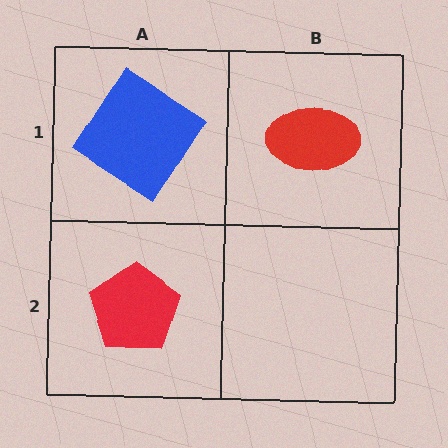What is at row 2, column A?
A red pentagon.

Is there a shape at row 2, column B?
No, that cell is empty.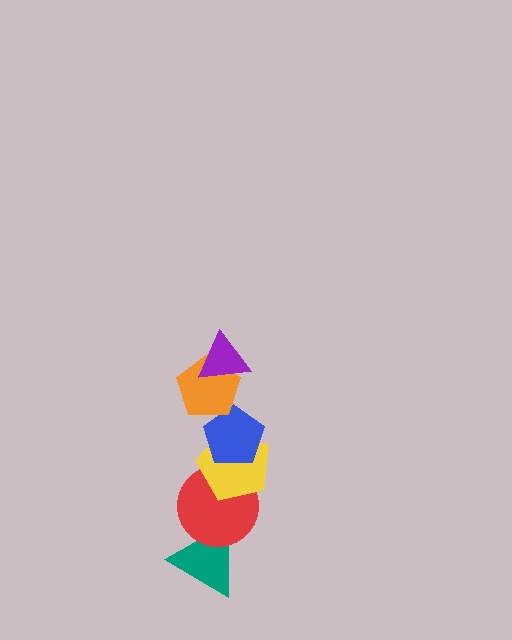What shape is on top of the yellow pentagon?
The blue pentagon is on top of the yellow pentagon.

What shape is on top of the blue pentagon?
The orange pentagon is on top of the blue pentagon.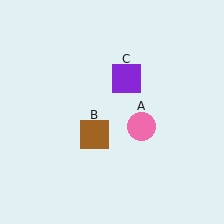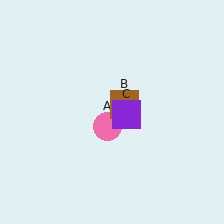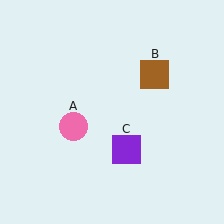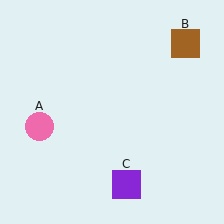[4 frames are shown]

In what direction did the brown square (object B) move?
The brown square (object B) moved up and to the right.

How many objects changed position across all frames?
3 objects changed position: pink circle (object A), brown square (object B), purple square (object C).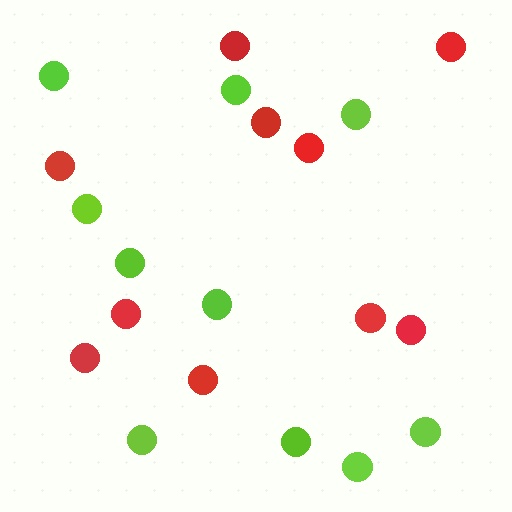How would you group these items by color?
There are 2 groups: one group of lime circles (10) and one group of red circles (10).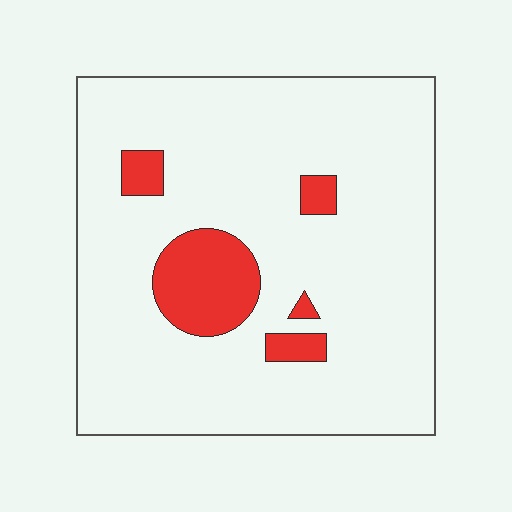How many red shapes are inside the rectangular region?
5.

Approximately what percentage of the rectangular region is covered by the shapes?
Approximately 10%.